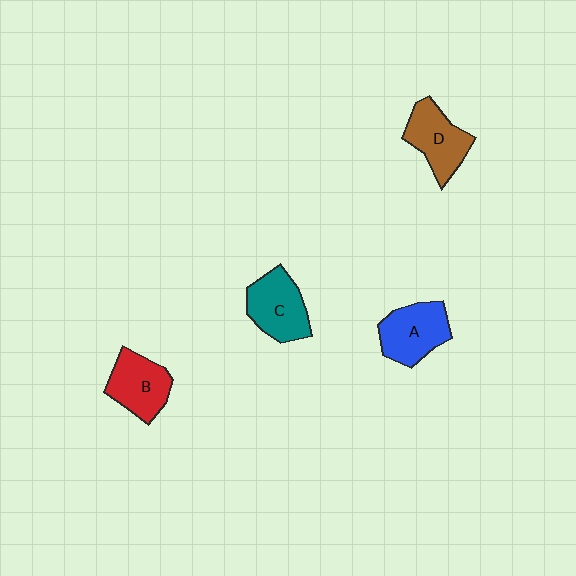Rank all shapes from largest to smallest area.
From largest to smallest: C (teal), A (blue), D (brown), B (red).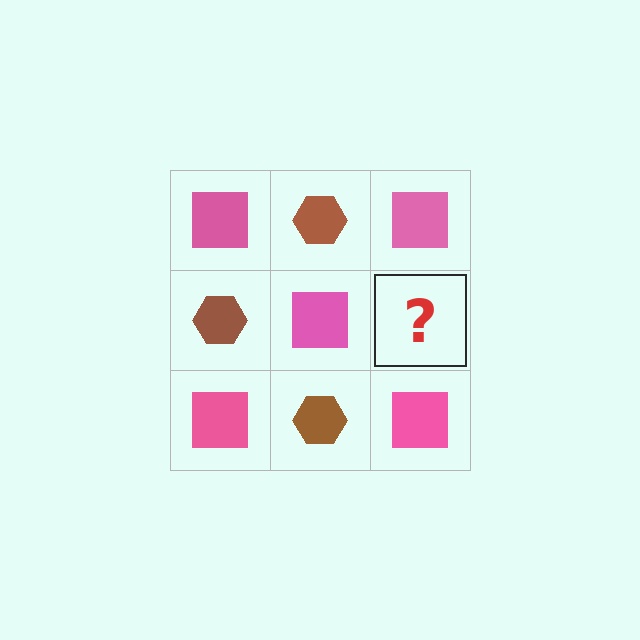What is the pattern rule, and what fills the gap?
The rule is that it alternates pink square and brown hexagon in a checkerboard pattern. The gap should be filled with a brown hexagon.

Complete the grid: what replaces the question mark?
The question mark should be replaced with a brown hexagon.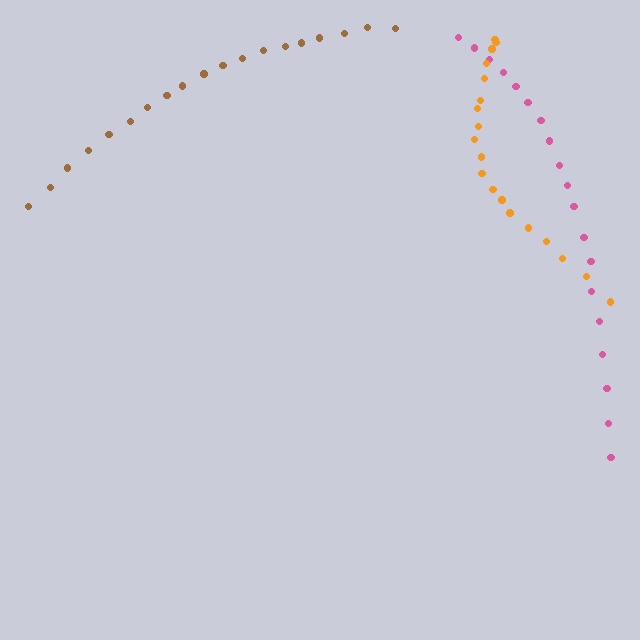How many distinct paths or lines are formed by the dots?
There are 3 distinct paths.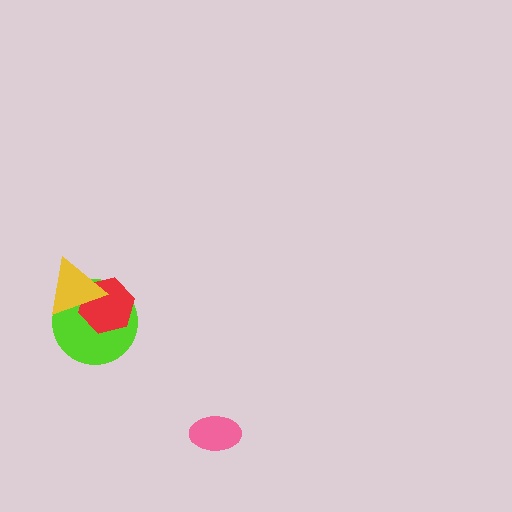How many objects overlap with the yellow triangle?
2 objects overlap with the yellow triangle.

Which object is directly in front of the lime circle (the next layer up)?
The red hexagon is directly in front of the lime circle.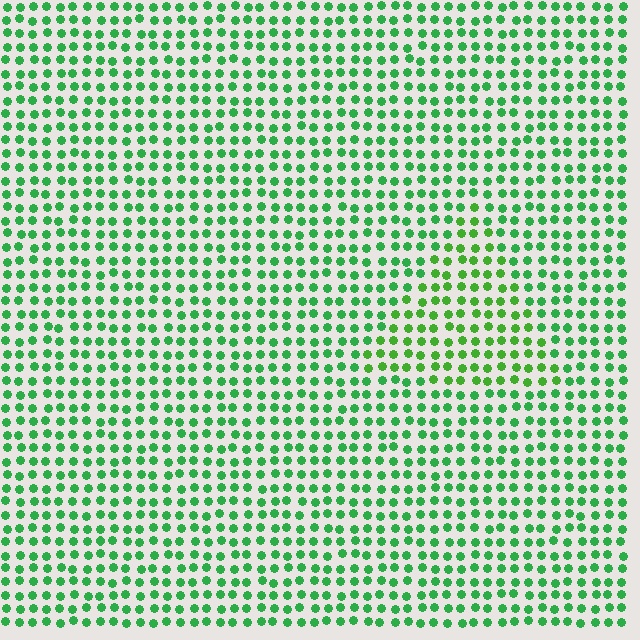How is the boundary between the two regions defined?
The boundary is defined purely by a slight shift in hue (about 22 degrees). Spacing, size, and orientation are identical on both sides.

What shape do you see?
I see a triangle.